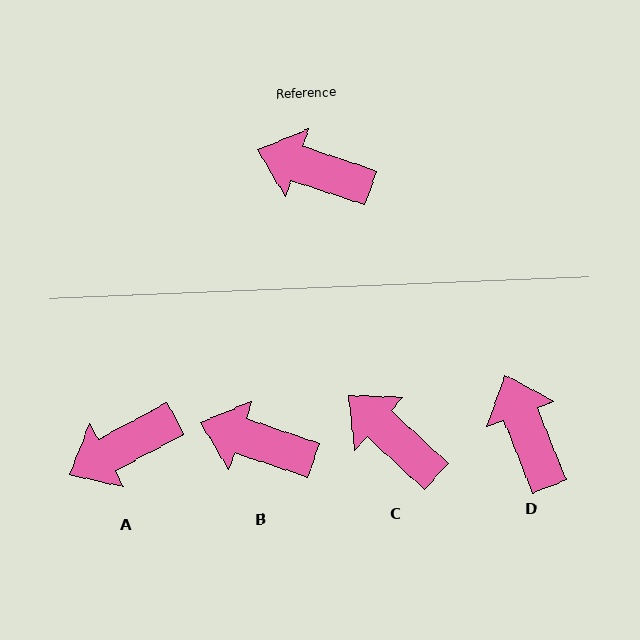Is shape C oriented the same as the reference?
No, it is off by about 24 degrees.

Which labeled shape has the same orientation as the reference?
B.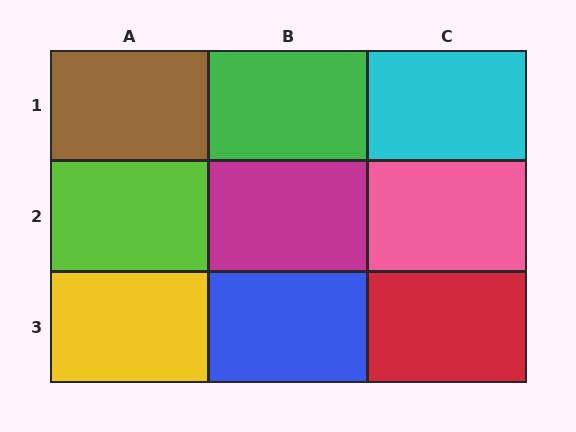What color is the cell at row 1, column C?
Cyan.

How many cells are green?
1 cell is green.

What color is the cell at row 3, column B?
Blue.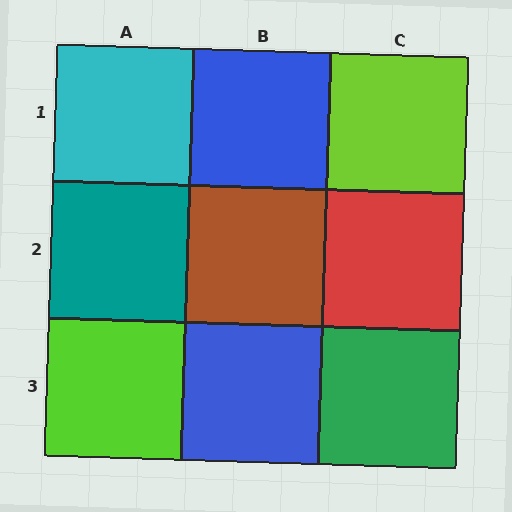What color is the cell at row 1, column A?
Cyan.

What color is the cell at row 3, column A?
Lime.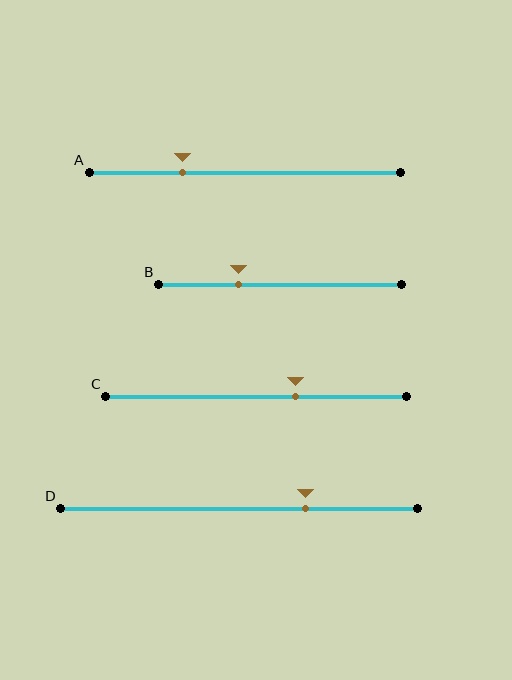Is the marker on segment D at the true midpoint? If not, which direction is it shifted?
No, the marker on segment D is shifted to the right by about 19% of the segment length.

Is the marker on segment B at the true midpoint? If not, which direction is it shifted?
No, the marker on segment B is shifted to the left by about 17% of the segment length.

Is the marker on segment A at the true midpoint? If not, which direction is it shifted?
No, the marker on segment A is shifted to the left by about 20% of the segment length.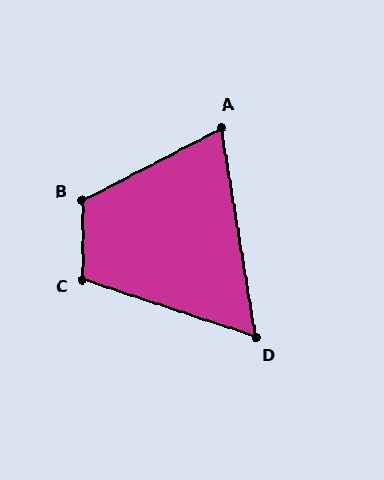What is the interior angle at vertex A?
Approximately 72 degrees (acute).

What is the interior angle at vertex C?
Approximately 108 degrees (obtuse).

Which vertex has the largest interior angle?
B, at approximately 118 degrees.